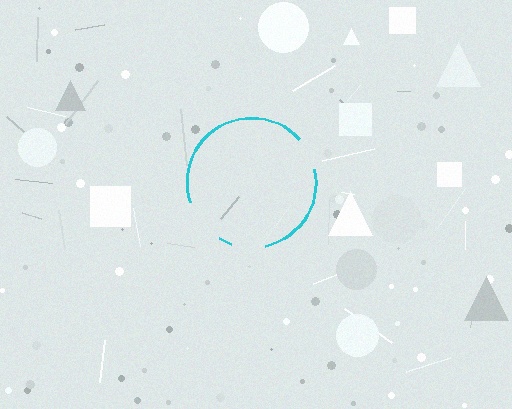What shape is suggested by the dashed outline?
The dashed outline suggests a circle.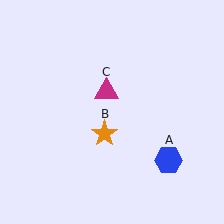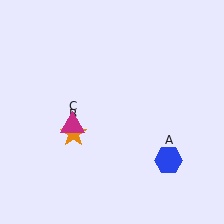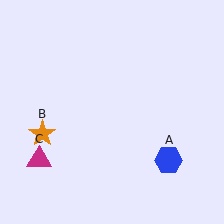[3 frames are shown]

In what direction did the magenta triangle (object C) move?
The magenta triangle (object C) moved down and to the left.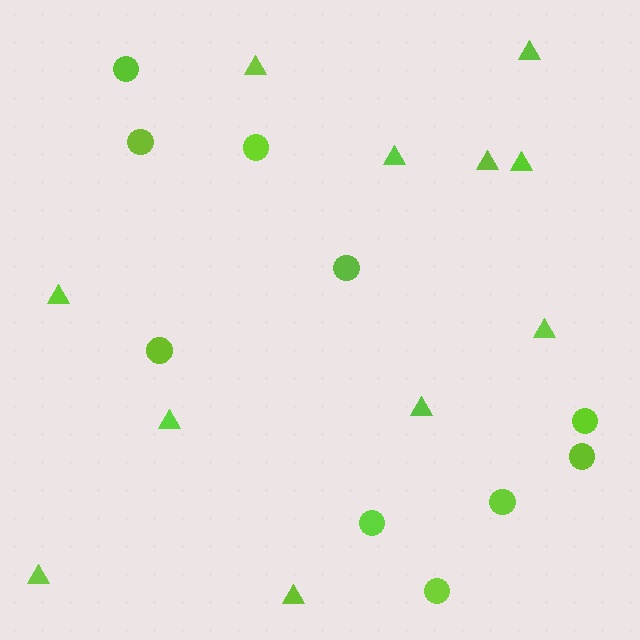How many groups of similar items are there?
There are 2 groups: one group of triangles (11) and one group of circles (10).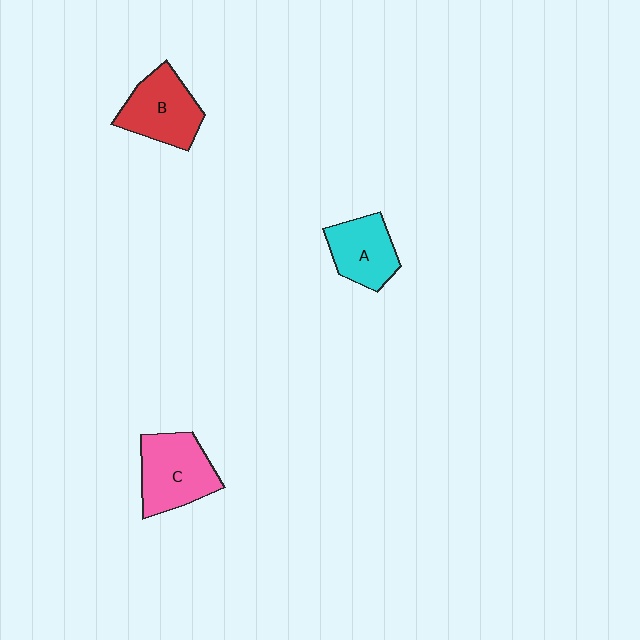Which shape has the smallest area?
Shape A (cyan).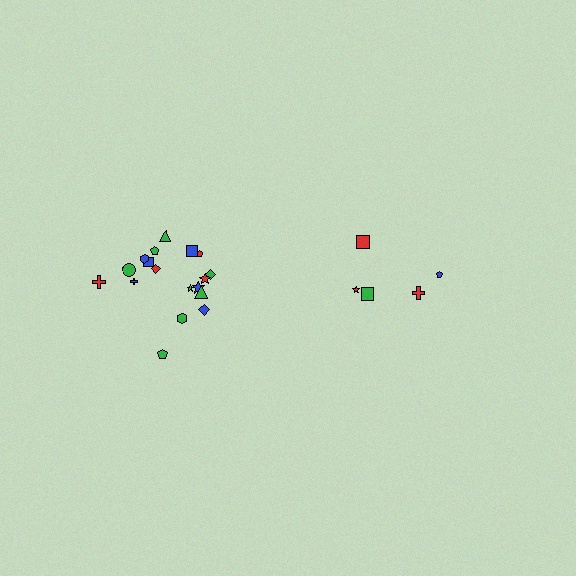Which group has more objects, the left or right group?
The left group.